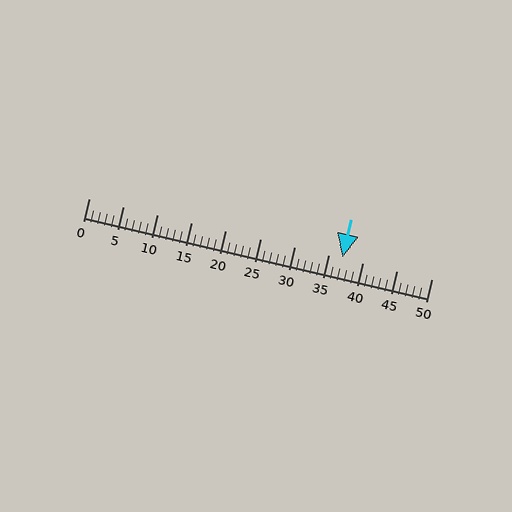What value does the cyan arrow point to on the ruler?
The cyan arrow points to approximately 37.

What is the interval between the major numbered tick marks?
The major tick marks are spaced 5 units apart.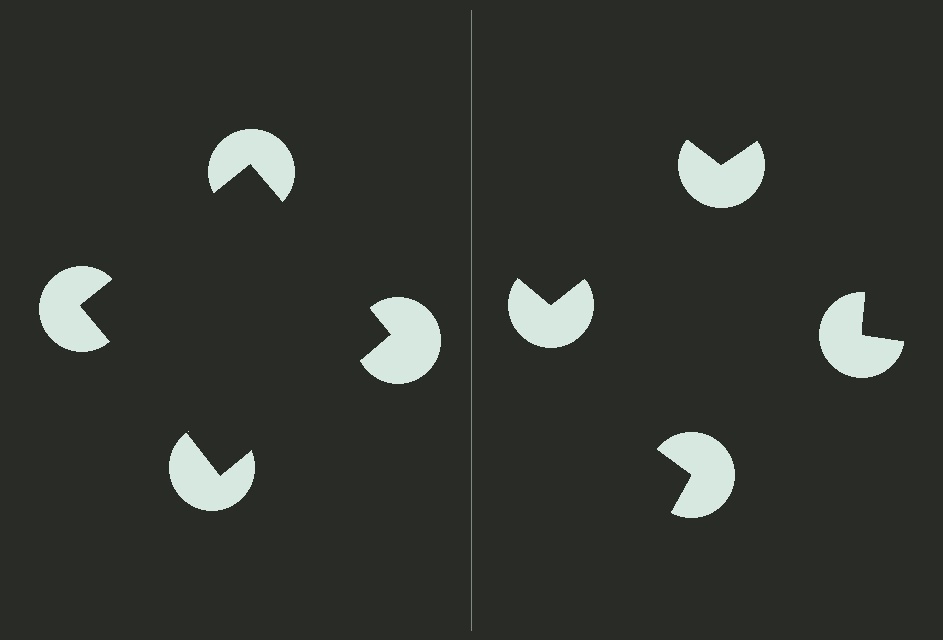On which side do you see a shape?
An illusory square appears on the left side. On the right side the wedge cuts are rotated, so no coherent shape forms.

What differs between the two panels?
The pac-man discs are positioned identically on both sides; only the wedge orientations differ. On the left they align to a square; on the right they are misaligned.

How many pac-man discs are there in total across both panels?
8 — 4 on each side.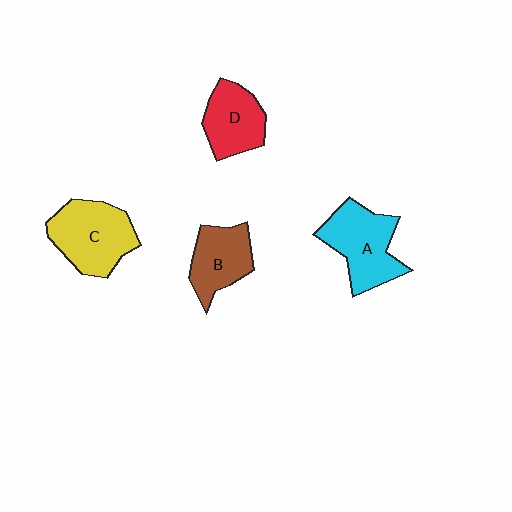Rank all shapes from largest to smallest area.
From largest to smallest: C (yellow), A (cyan), D (red), B (brown).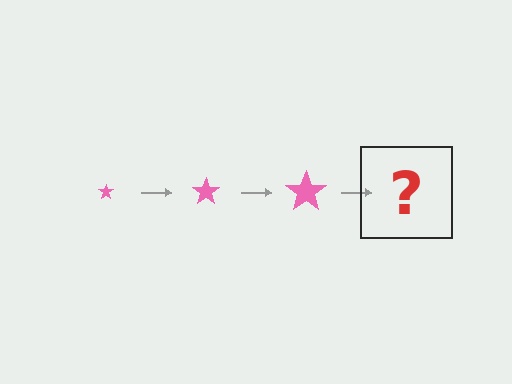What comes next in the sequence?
The next element should be a pink star, larger than the previous one.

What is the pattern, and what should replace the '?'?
The pattern is that the star gets progressively larger each step. The '?' should be a pink star, larger than the previous one.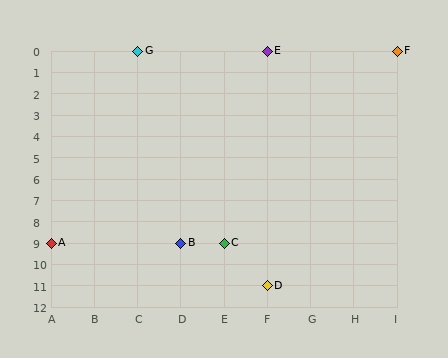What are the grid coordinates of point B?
Point B is at grid coordinates (D, 9).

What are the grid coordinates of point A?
Point A is at grid coordinates (A, 9).